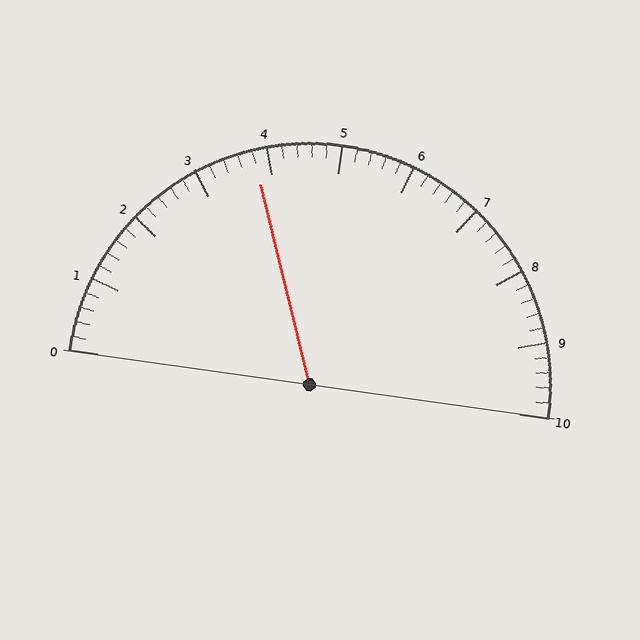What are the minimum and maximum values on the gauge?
The gauge ranges from 0 to 10.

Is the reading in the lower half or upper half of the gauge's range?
The reading is in the lower half of the range (0 to 10).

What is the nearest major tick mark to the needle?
The nearest major tick mark is 4.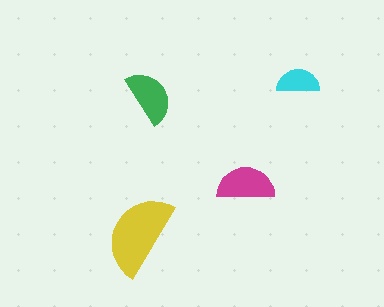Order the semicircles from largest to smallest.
the yellow one, the magenta one, the green one, the cyan one.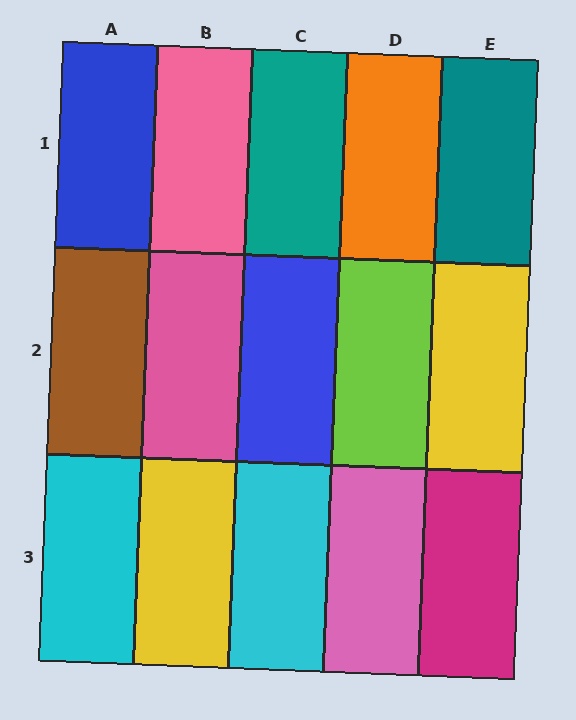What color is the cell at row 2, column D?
Lime.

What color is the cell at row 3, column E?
Magenta.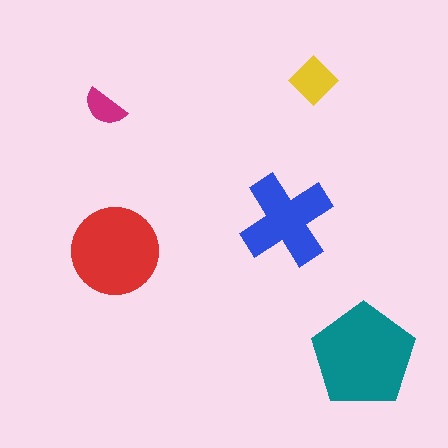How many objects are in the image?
There are 5 objects in the image.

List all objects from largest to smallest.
The teal pentagon, the red circle, the blue cross, the yellow diamond, the magenta semicircle.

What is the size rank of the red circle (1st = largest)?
2nd.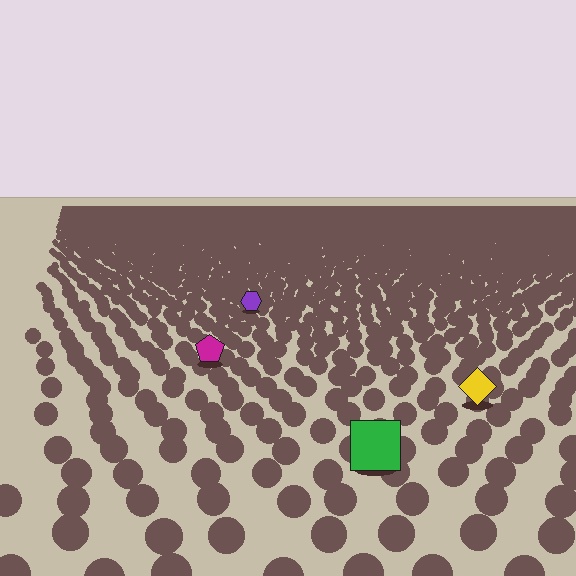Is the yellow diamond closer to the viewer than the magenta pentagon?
Yes. The yellow diamond is closer — you can tell from the texture gradient: the ground texture is coarser near it.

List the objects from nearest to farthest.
From nearest to farthest: the green square, the yellow diamond, the magenta pentagon, the purple hexagon.